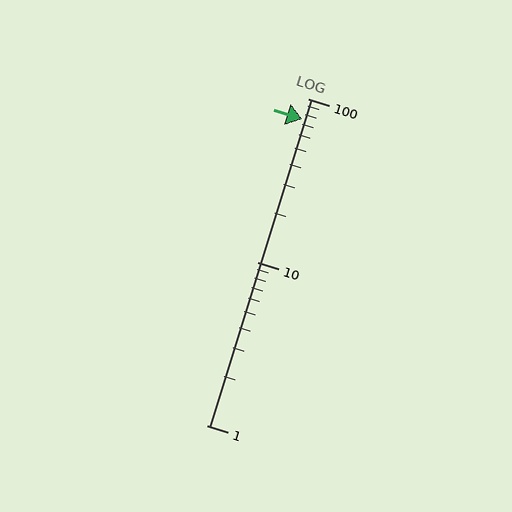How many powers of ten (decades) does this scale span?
The scale spans 2 decades, from 1 to 100.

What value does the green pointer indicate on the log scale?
The pointer indicates approximately 75.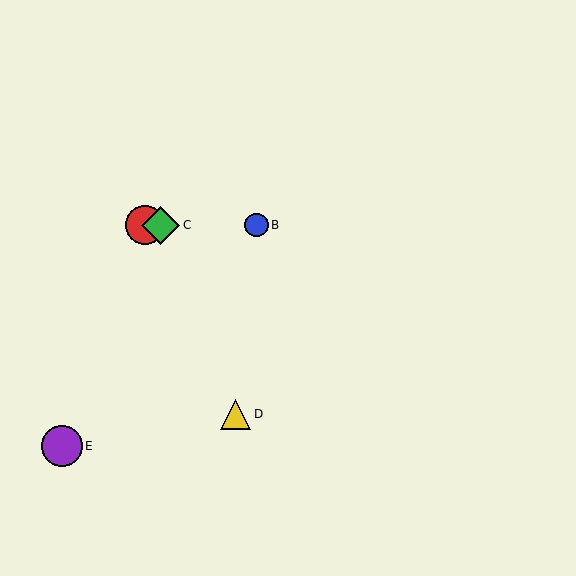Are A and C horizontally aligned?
Yes, both are at y≈225.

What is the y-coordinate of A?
Object A is at y≈225.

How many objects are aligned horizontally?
3 objects (A, B, C) are aligned horizontally.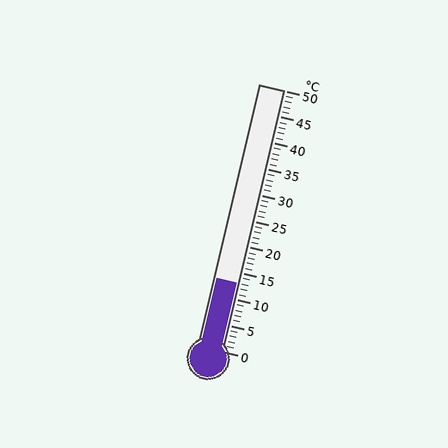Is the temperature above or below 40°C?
The temperature is below 40°C.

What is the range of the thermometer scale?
The thermometer scale ranges from 0°C to 50°C.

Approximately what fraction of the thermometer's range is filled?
The thermometer is filled to approximately 25% of its range.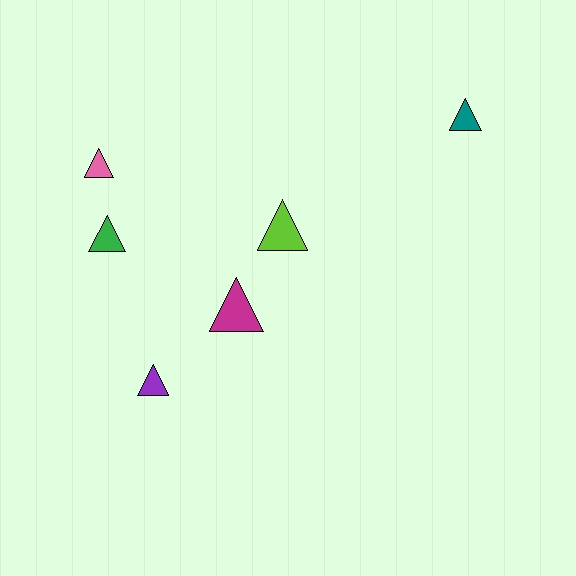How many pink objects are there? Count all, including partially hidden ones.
There is 1 pink object.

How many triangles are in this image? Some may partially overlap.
There are 6 triangles.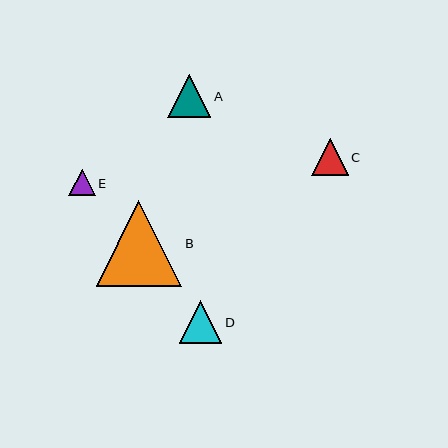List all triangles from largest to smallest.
From largest to smallest: B, A, D, C, E.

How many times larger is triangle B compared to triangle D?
Triangle B is approximately 2.0 times the size of triangle D.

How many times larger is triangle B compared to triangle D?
Triangle B is approximately 2.0 times the size of triangle D.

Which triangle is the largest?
Triangle B is the largest with a size of approximately 86 pixels.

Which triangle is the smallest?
Triangle E is the smallest with a size of approximately 26 pixels.